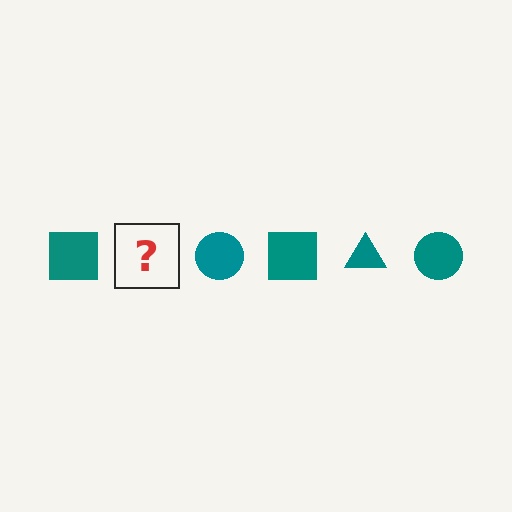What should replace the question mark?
The question mark should be replaced with a teal triangle.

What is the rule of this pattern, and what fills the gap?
The rule is that the pattern cycles through square, triangle, circle shapes in teal. The gap should be filled with a teal triangle.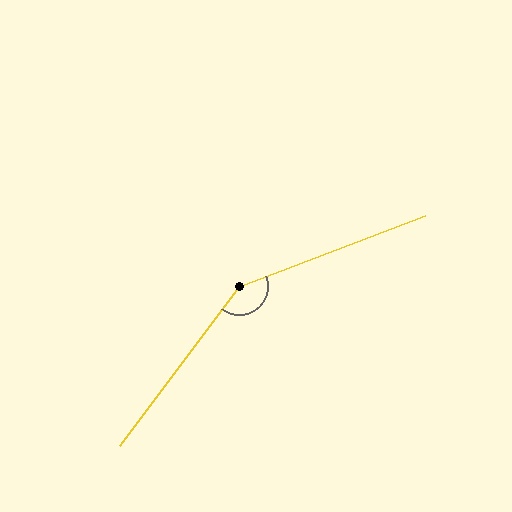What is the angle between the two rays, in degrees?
Approximately 148 degrees.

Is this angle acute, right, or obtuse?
It is obtuse.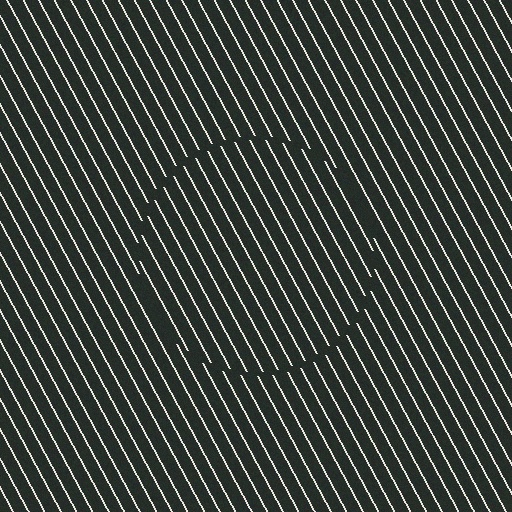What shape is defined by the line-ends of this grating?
An illusory circle. The interior of the shape contains the same grating, shifted by half a period — the contour is defined by the phase discontinuity where line-ends from the inner and outer gratings abut.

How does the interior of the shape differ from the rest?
The interior of the shape contains the same grating, shifted by half a period — the contour is defined by the phase discontinuity where line-ends from the inner and outer gratings abut.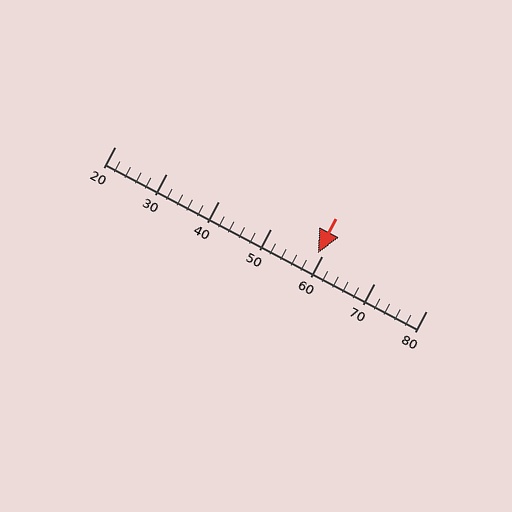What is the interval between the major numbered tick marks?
The major tick marks are spaced 10 units apart.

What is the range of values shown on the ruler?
The ruler shows values from 20 to 80.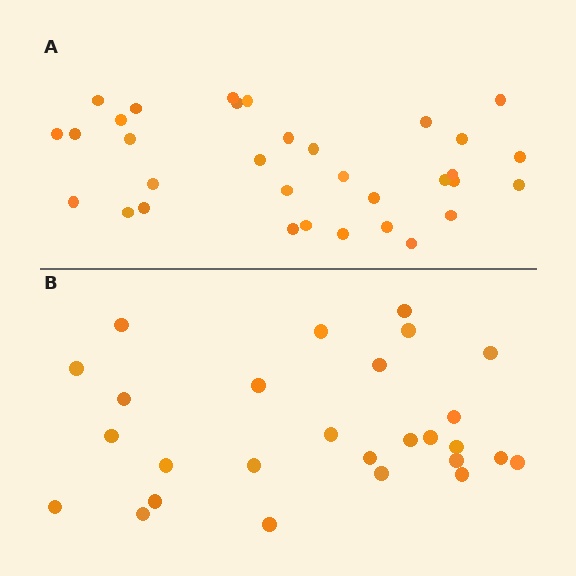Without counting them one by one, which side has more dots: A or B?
Region A (the top region) has more dots.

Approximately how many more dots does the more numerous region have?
Region A has about 6 more dots than region B.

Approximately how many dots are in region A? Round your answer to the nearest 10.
About 30 dots. (The exact count is 33, which rounds to 30.)